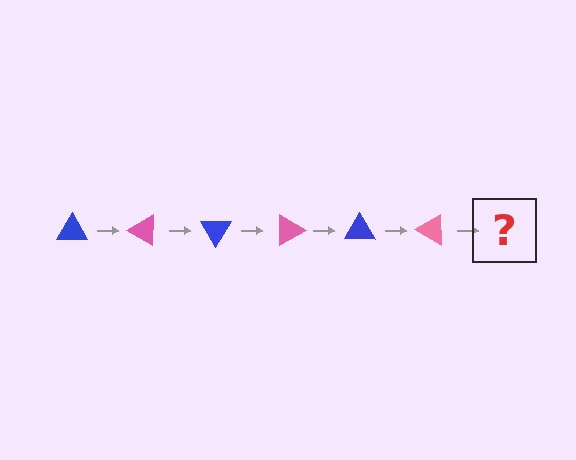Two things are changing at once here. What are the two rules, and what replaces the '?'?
The two rules are that it rotates 30 degrees each step and the color cycles through blue and pink. The '?' should be a blue triangle, rotated 180 degrees from the start.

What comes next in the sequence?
The next element should be a blue triangle, rotated 180 degrees from the start.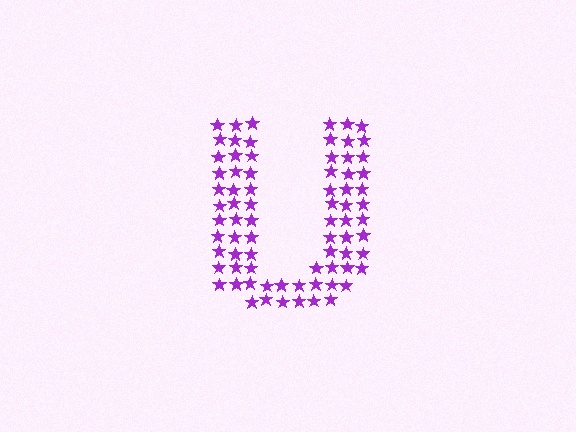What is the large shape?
The large shape is the letter U.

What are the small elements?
The small elements are stars.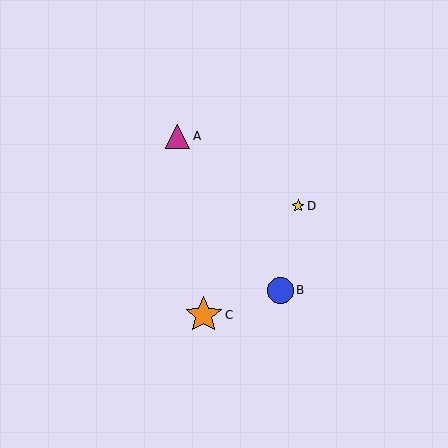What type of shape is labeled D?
Shape D is a yellow star.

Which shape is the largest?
The orange star (labeled C) is the largest.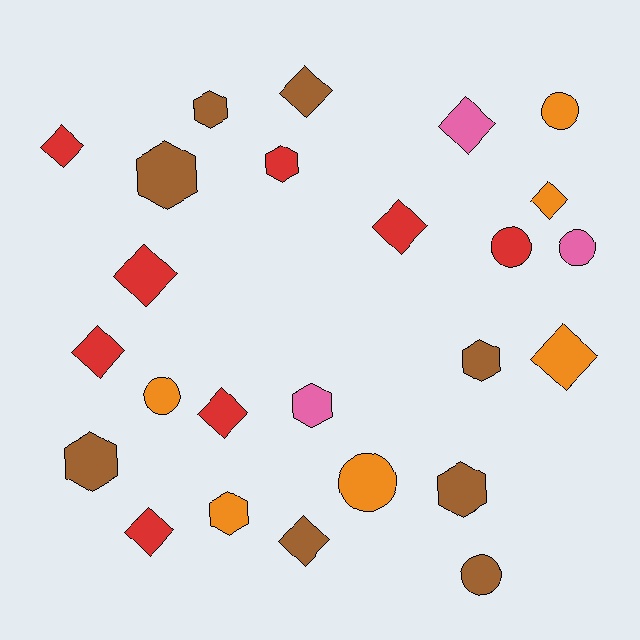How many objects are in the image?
There are 25 objects.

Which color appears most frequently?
Red, with 8 objects.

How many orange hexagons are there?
There is 1 orange hexagon.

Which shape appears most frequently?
Diamond, with 11 objects.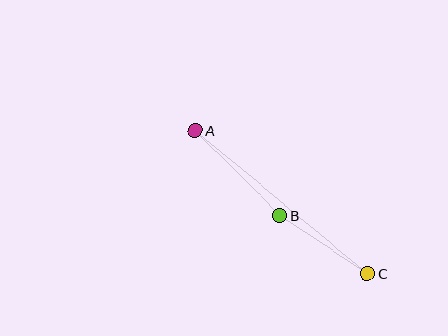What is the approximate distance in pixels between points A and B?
The distance between A and B is approximately 120 pixels.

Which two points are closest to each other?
Points B and C are closest to each other.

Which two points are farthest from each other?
Points A and C are farthest from each other.